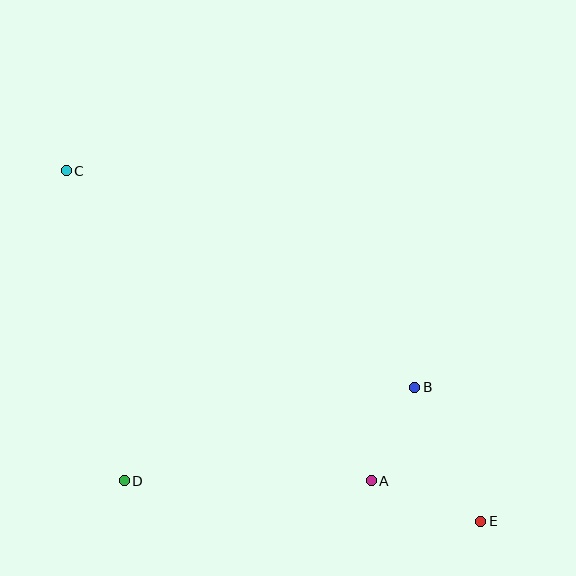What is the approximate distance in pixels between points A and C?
The distance between A and C is approximately 435 pixels.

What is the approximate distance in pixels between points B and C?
The distance between B and C is approximately 410 pixels.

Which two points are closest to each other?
Points A and B are closest to each other.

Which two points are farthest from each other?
Points C and E are farthest from each other.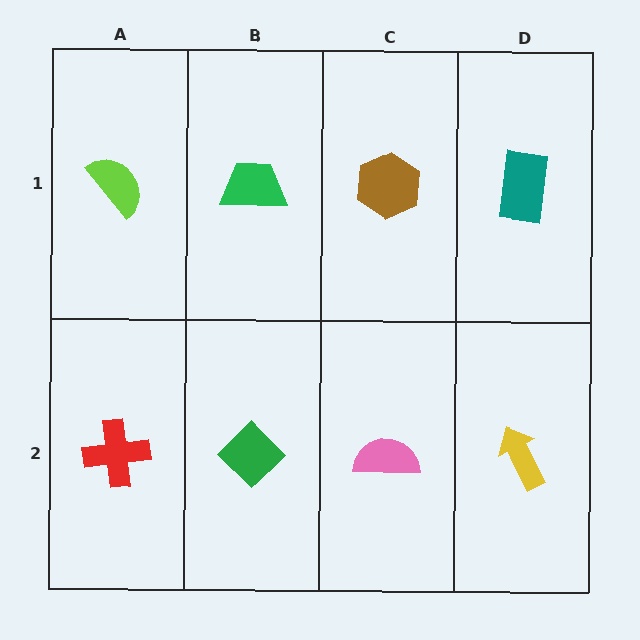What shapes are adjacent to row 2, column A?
A lime semicircle (row 1, column A), a green diamond (row 2, column B).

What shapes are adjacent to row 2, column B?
A green trapezoid (row 1, column B), a red cross (row 2, column A), a pink semicircle (row 2, column C).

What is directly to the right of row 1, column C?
A teal rectangle.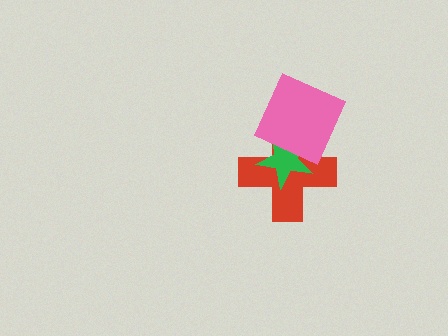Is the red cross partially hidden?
Yes, it is partially covered by another shape.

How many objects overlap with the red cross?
2 objects overlap with the red cross.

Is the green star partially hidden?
Yes, it is partially covered by another shape.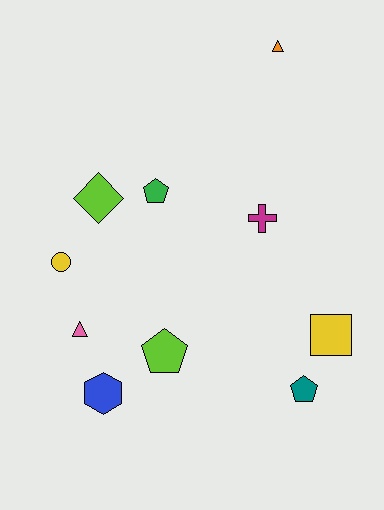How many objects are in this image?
There are 10 objects.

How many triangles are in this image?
There are 2 triangles.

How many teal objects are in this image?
There is 1 teal object.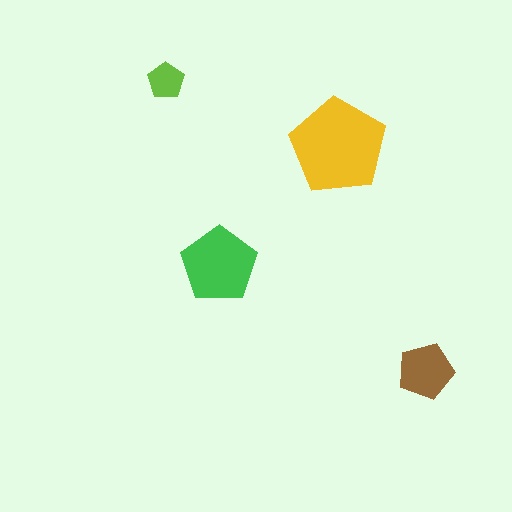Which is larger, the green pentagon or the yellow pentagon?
The yellow one.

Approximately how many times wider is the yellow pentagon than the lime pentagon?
About 2.5 times wider.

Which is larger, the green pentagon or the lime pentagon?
The green one.